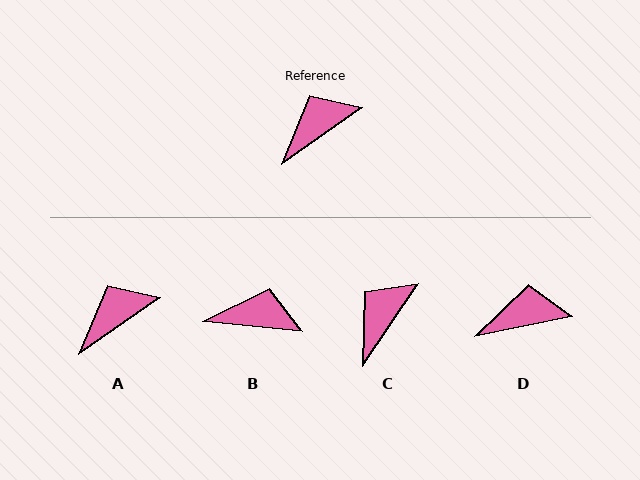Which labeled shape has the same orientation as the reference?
A.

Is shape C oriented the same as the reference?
No, it is off by about 21 degrees.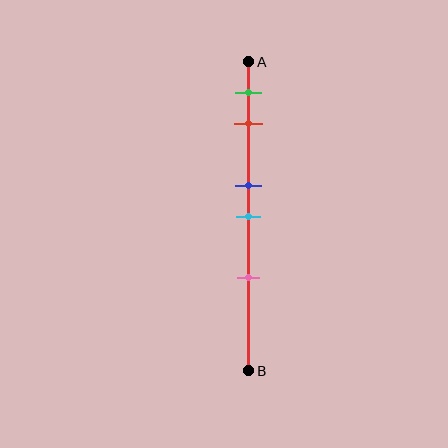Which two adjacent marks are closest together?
The blue and cyan marks are the closest adjacent pair.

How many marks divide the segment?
There are 5 marks dividing the segment.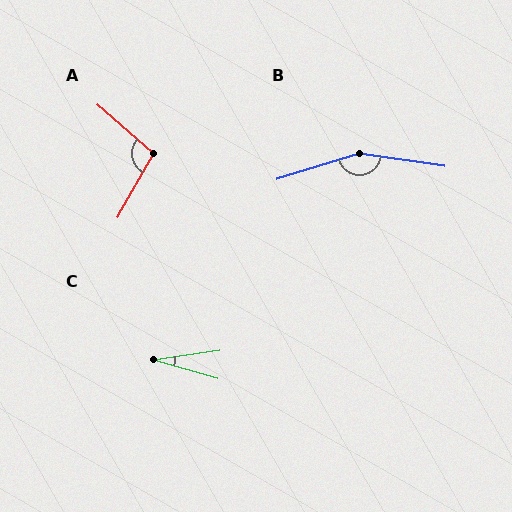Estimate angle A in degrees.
Approximately 102 degrees.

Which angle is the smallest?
C, at approximately 24 degrees.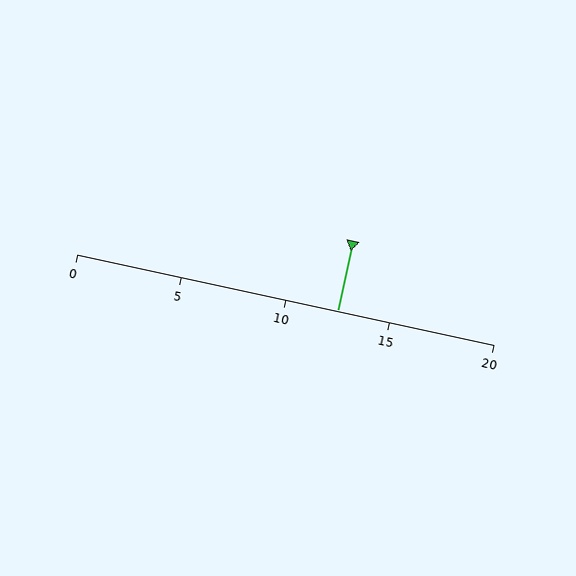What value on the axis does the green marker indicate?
The marker indicates approximately 12.5.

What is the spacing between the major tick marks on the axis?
The major ticks are spaced 5 apart.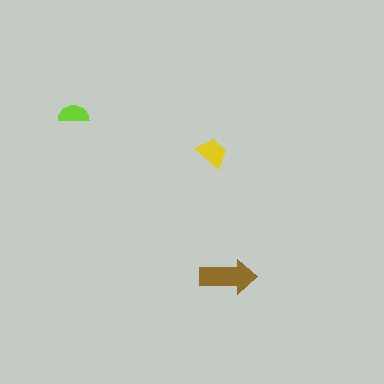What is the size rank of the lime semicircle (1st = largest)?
3rd.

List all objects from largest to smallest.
The brown arrow, the yellow trapezoid, the lime semicircle.